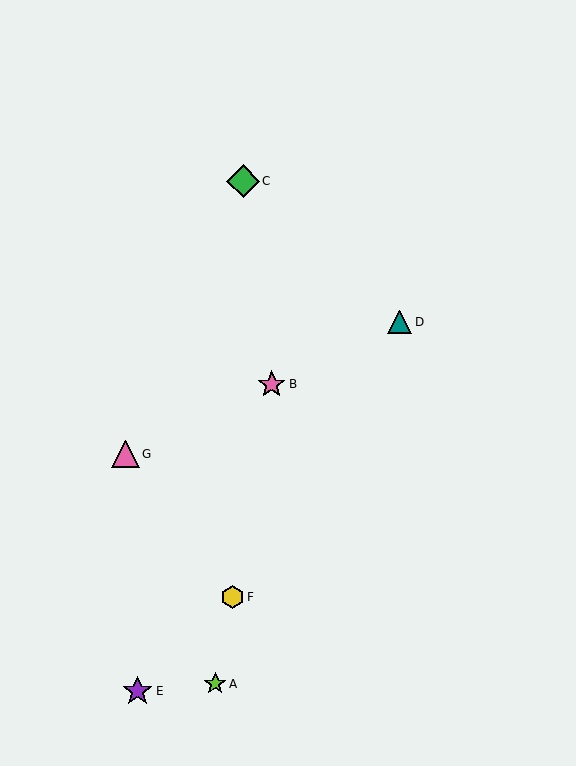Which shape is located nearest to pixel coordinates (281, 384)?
The pink star (labeled B) at (272, 384) is nearest to that location.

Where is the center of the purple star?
The center of the purple star is at (137, 691).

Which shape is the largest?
The green diamond (labeled C) is the largest.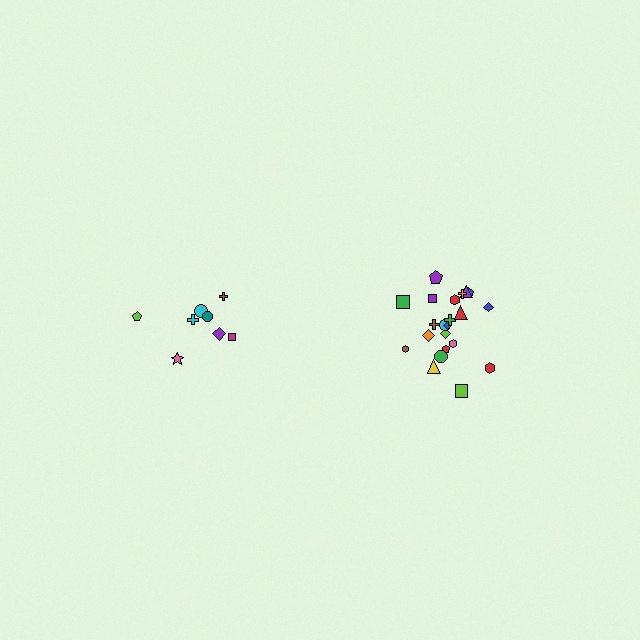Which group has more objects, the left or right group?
The right group.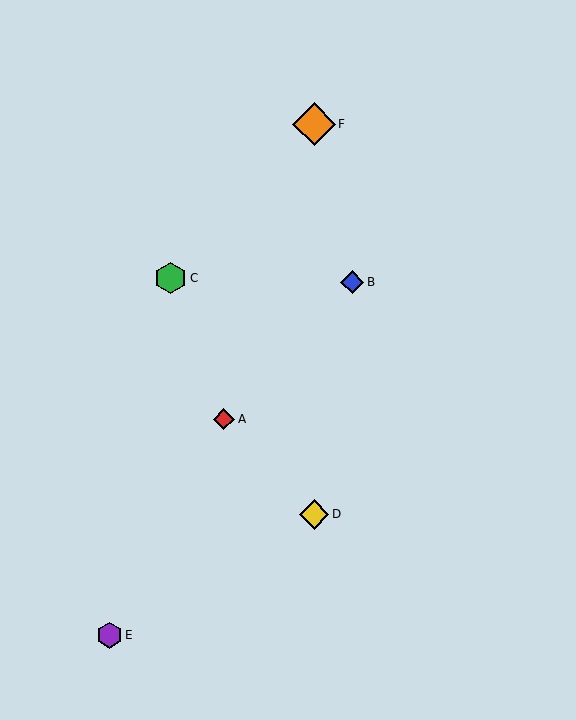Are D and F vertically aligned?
Yes, both are at x≈314.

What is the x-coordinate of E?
Object E is at x≈110.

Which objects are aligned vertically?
Objects D, F are aligned vertically.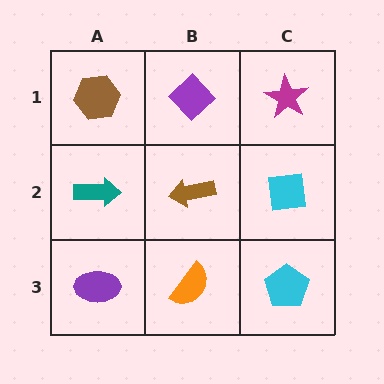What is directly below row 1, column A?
A teal arrow.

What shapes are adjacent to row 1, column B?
A brown arrow (row 2, column B), a brown hexagon (row 1, column A), a magenta star (row 1, column C).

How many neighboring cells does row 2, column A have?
3.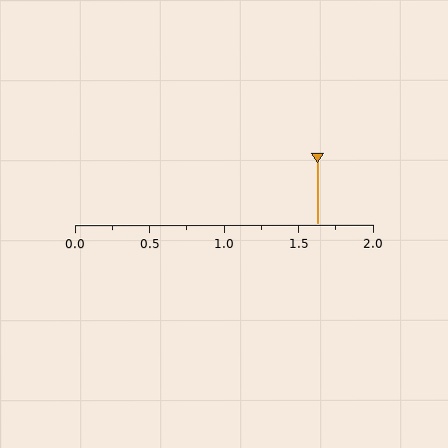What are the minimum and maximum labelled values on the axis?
The axis runs from 0.0 to 2.0.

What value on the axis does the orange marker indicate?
The marker indicates approximately 1.62.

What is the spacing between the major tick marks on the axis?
The major ticks are spaced 0.5 apart.